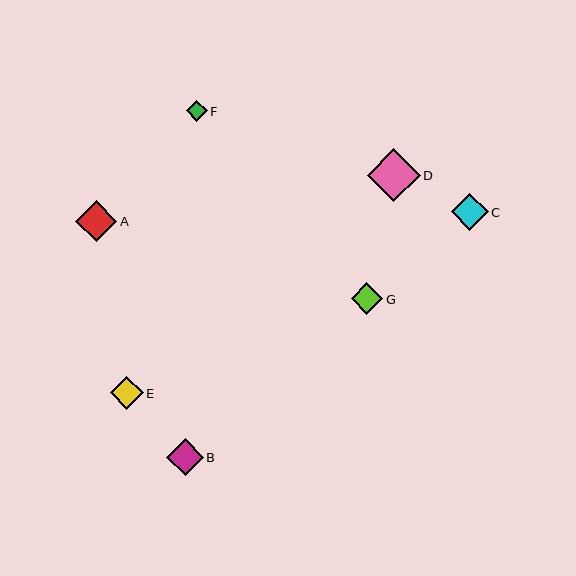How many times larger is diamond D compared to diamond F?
Diamond D is approximately 2.5 times the size of diamond F.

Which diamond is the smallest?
Diamond F is the smallest with a size of approximately 21 pixels.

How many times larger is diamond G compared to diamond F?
Diamond G is approximately 1.5 times the size of diamond F.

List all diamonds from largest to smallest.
From largest to smallest: D, A, C, B, E, G, F.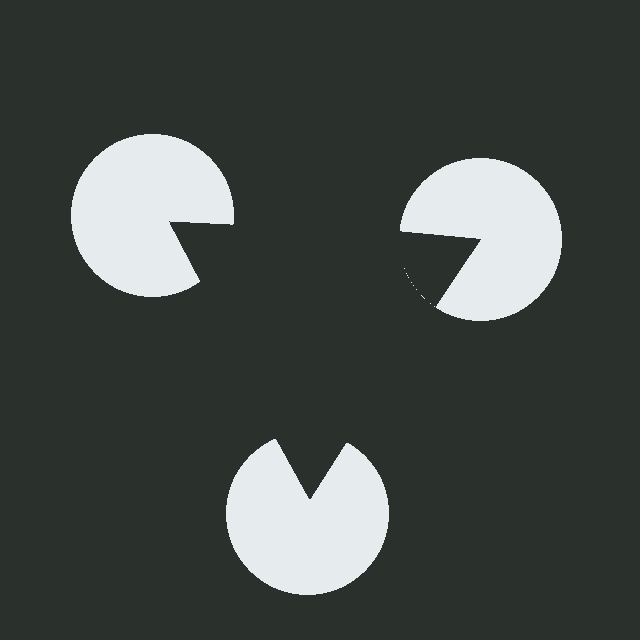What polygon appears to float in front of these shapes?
An illusory triangle — its edges are inferred from the aligned wedge cuts in the pac-man discs, not physically drawn.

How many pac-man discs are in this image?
There are 3 — one at each vertex of the illusory triangle.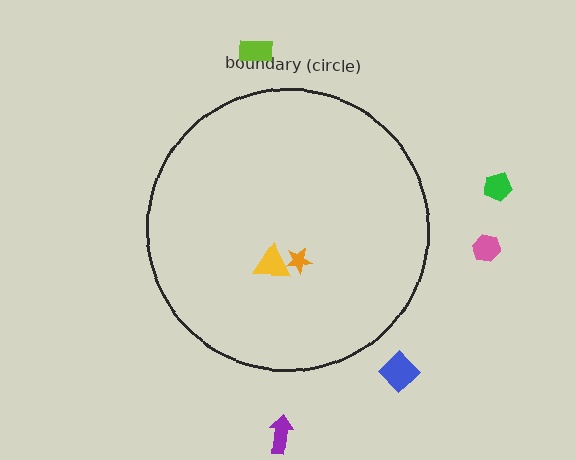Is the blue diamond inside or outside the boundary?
Outside.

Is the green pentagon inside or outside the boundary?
Outside.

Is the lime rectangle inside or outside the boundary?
Outside.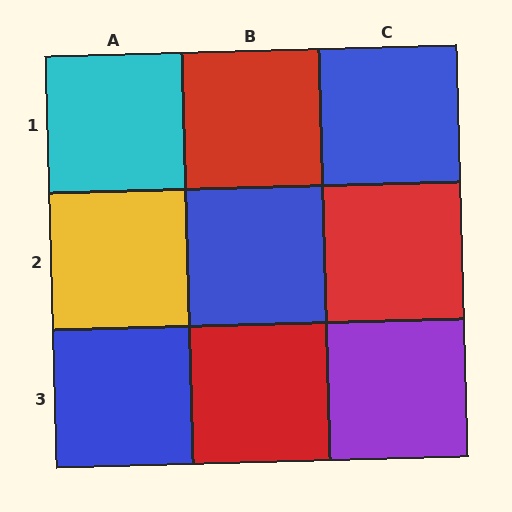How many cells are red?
3 cells are red.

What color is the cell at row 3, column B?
Red.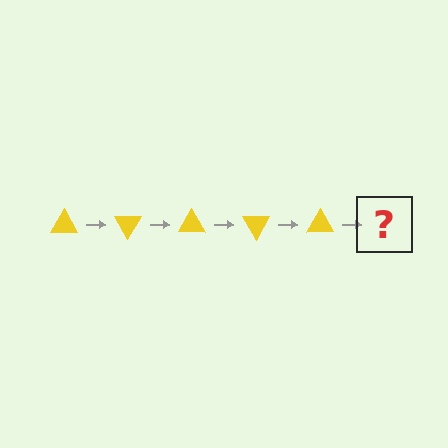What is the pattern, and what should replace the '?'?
The pattern is that the triangle rotates 60 degrees each step. The '?' should be a yellow triangle rotated 300 degrees.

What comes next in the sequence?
The next element should be a yellow triangle rotated 300 degrees.